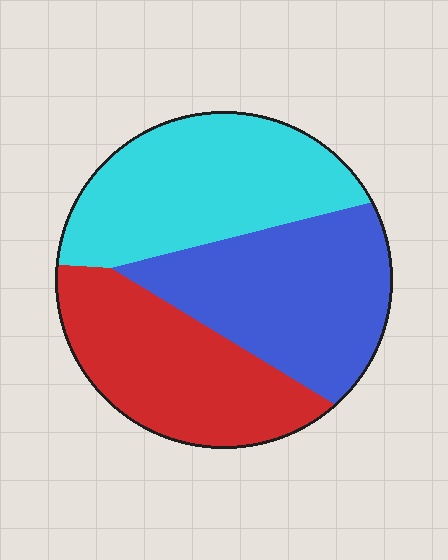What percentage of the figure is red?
Red takes up between a quarter and a half of the figure.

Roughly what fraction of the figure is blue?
Blue takes up about one third (1/3) of the figure.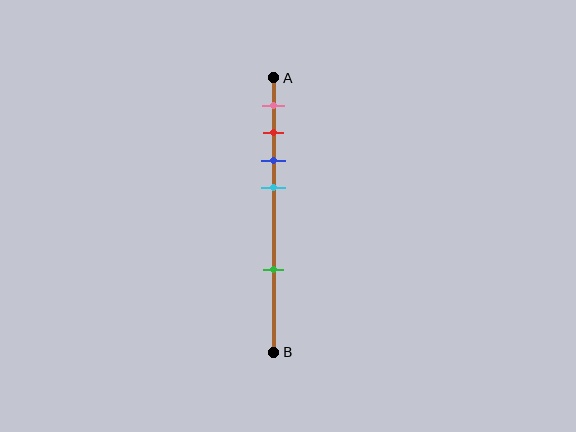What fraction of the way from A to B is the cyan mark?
The cyan mark is approximately 40% (0.4) of the way from A to B.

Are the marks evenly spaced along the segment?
No, the marks are not evenly spaced.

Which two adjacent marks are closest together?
The red and blue marks are the closest adjacent pair.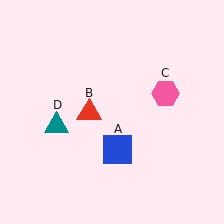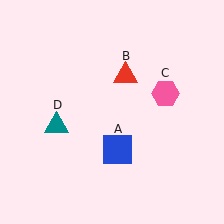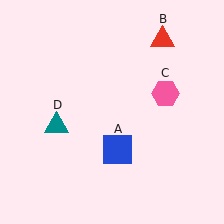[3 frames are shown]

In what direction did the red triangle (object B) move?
The red triangle (object B) moved up and to the right.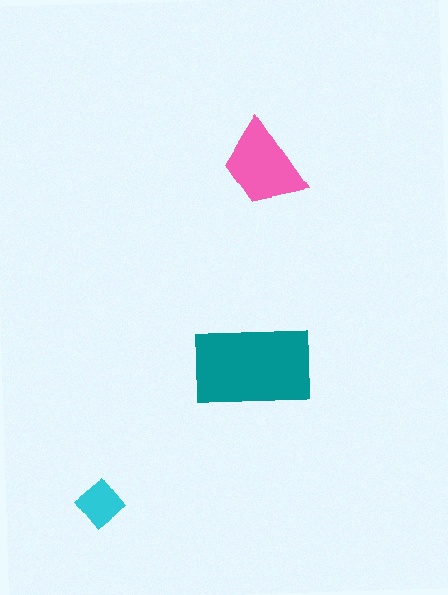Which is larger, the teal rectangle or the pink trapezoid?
The teal rectangle.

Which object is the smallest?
The cyan diamond.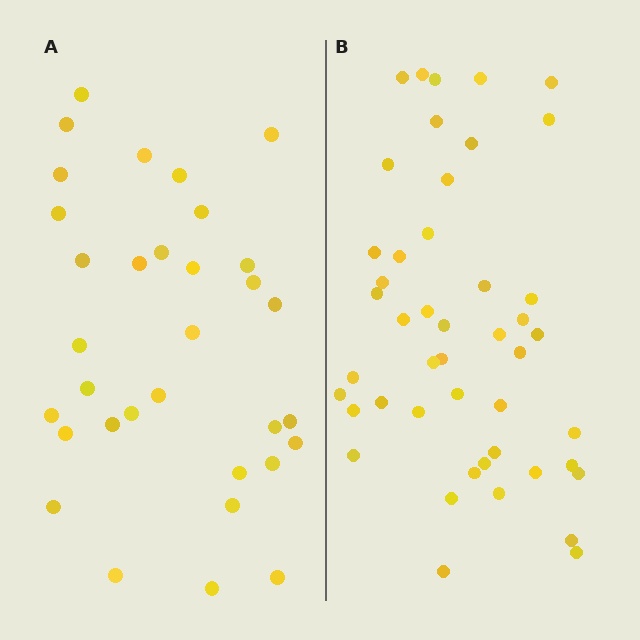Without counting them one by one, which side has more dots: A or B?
Region B (the right region) has more dots.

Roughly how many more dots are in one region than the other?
Region B has approximately 15 more dots than region A.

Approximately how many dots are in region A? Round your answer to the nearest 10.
About 30 dots. (The exact count is 33, which rounds to 30.)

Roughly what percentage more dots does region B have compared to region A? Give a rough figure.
About 40% more.